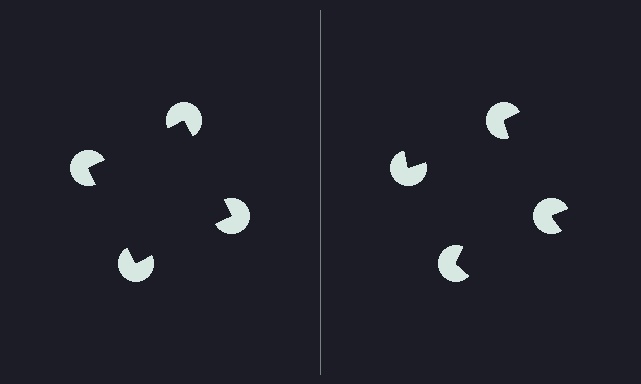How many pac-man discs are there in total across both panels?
8 — 4 on each side.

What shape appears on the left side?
An illusory square.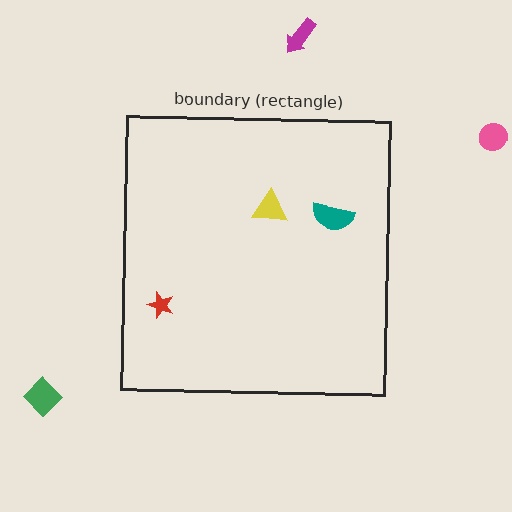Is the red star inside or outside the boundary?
Inside.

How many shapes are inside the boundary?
3 inside, 3 outside.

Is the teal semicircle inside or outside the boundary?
Inside.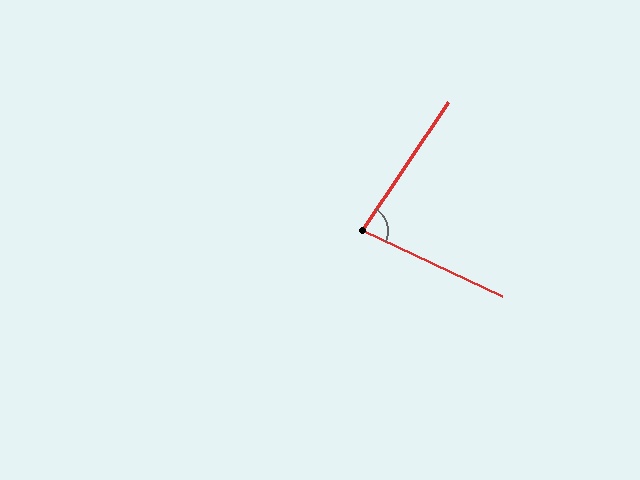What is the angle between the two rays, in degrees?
Approximately 81 degrees.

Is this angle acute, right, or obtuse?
It is acute.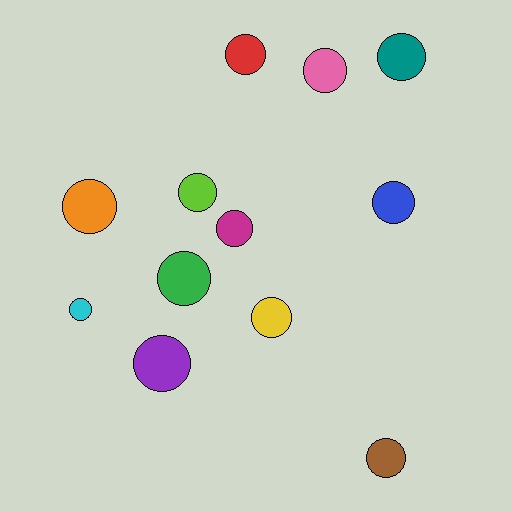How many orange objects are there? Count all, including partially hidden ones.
There is 1 orange object.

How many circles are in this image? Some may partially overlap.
There are 12 circles.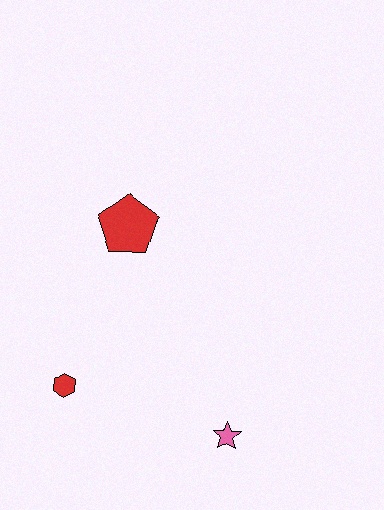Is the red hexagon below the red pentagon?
Yes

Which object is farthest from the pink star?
The red pentagon is farthest from the pink star.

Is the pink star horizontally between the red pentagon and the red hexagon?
No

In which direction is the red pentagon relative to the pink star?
The red pentagon is above the pink star.